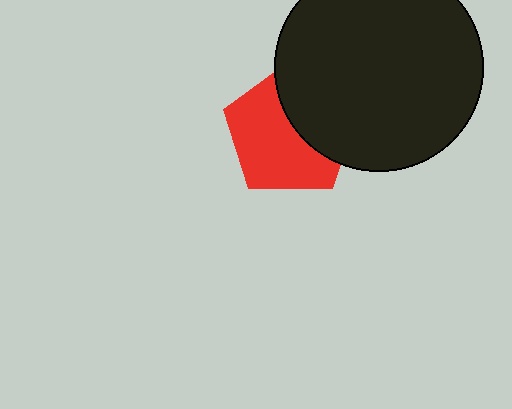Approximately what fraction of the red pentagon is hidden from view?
Roughly 40% of the red pentagon is hidden behind the black circle.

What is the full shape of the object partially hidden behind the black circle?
The partially hidden object is a red pentagon.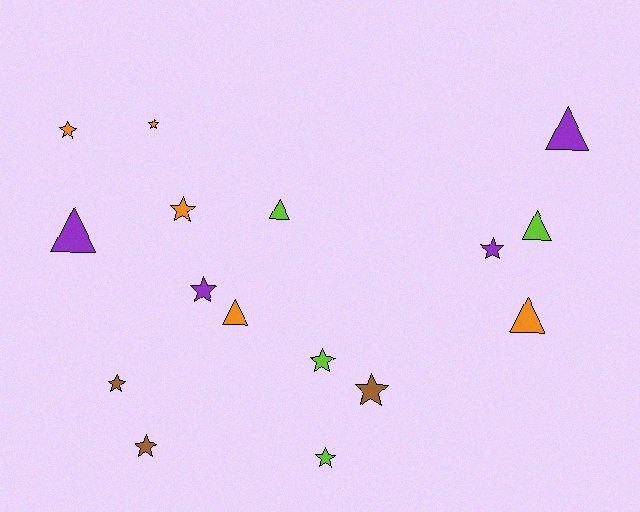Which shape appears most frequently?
Star, with 10 objects.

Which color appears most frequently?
Orange, with 5 objects.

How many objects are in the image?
There are 16 objects.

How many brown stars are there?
There are 3 brown stars.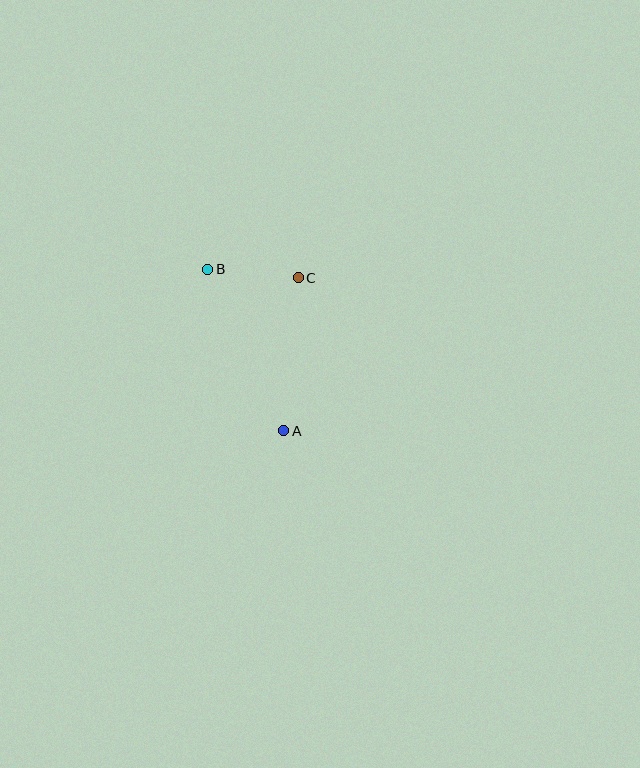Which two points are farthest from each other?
Points A and B are farthest from each other.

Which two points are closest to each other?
Points B and C are closest to each other.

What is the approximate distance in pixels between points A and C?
The distance between A and C is approximately 154 pixels.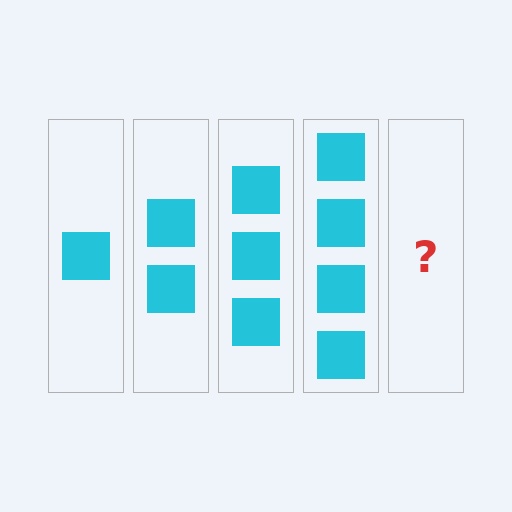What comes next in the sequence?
The next element should be 5 squares.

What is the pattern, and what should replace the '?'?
The pattern is that each step adds one more square. The '?' should be 5 squares.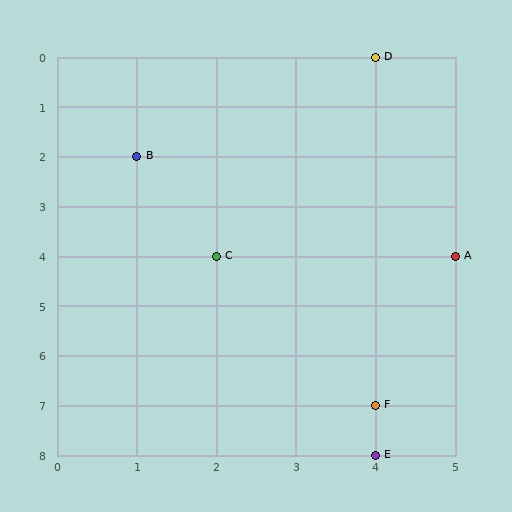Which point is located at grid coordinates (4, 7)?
Point F is at (4, 7).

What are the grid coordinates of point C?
Point C is at grid coordinates (2, 4).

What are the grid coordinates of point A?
Point A is at grid coordinates (5, 4).